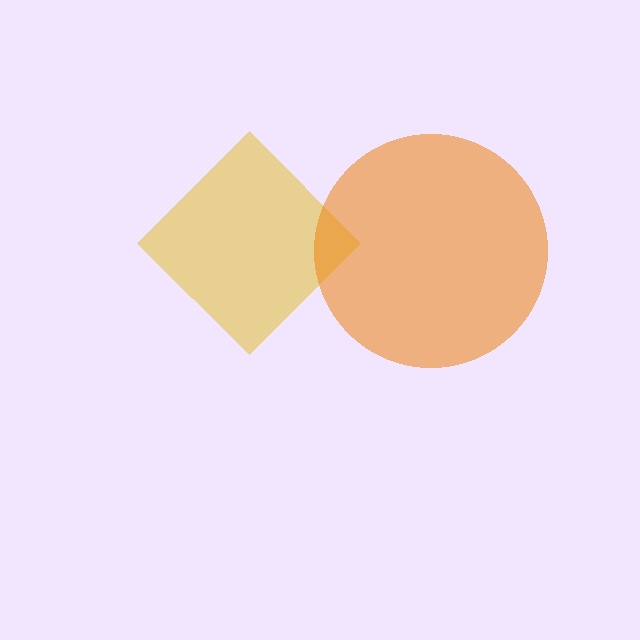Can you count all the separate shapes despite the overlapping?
Yes, there are 2 separate shapes.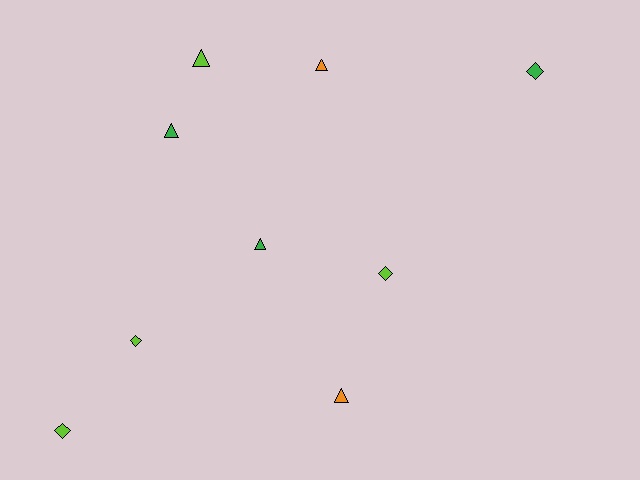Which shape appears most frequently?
Triangle, with 5 objects.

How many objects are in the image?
There are 9 objects.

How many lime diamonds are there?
There are 3 lime diamonds.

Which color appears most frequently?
Lime, with 4 objects.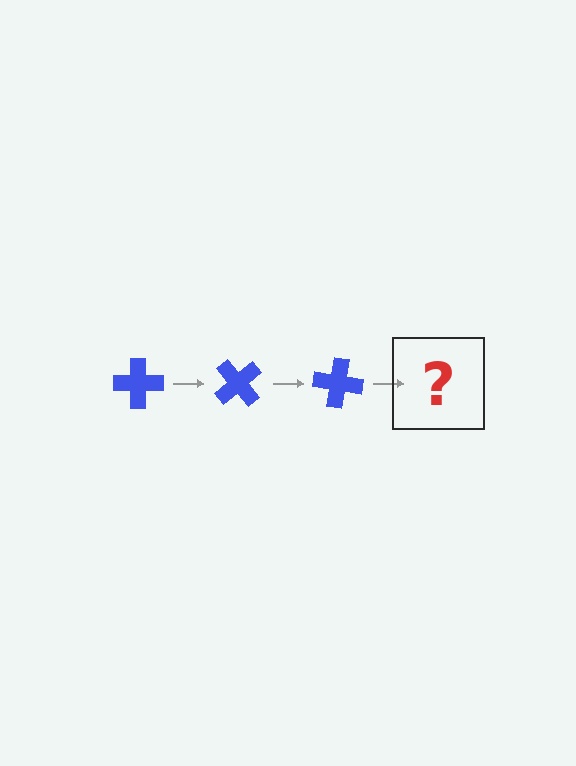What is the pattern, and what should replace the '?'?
The pattern is that the cross rotates 50 degrees each step. The '?' should be a blue cross rotated 150 degrees.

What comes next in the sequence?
The next element should be a blue cross rotated 150 degrees.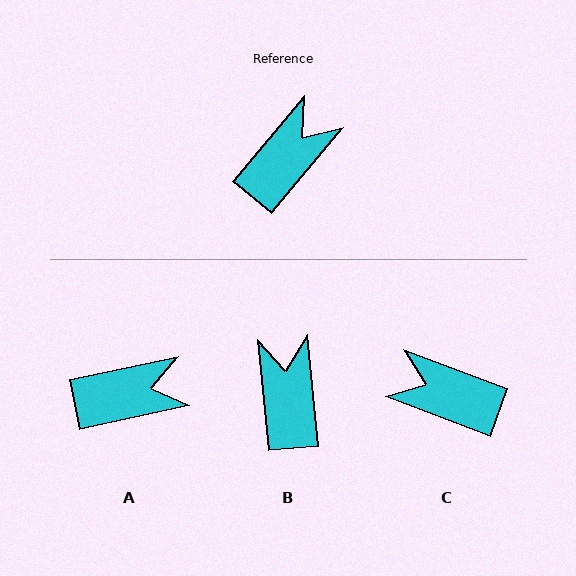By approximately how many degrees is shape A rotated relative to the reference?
Approximately 38 degrees clockwise.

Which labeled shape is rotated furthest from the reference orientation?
C, about 109 degrees away.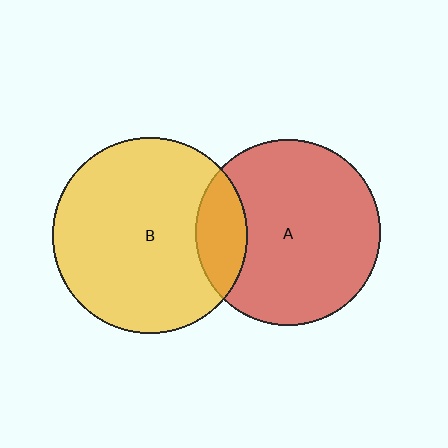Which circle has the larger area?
Circle B (yellow).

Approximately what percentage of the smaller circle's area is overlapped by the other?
Approximately 20%.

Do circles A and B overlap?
Yes.